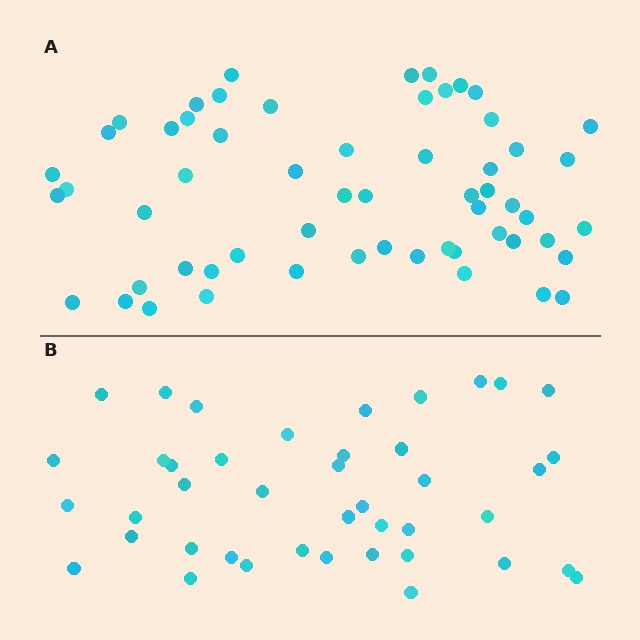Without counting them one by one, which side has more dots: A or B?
Region A (the top region) has more dots.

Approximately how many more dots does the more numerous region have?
Region A has approximately 15 more dots than region B.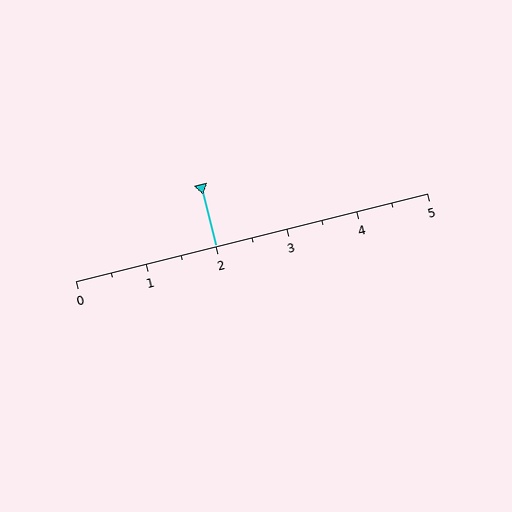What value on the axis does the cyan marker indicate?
The marker indicates approximately 2.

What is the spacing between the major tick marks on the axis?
The major ticks are spaced 1 apart.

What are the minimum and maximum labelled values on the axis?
The axis runs from 0 to 5.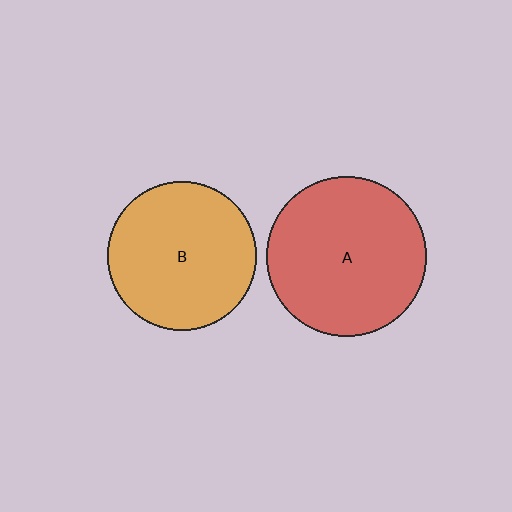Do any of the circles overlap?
No, none of the circles overlap.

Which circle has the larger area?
Circle A (red).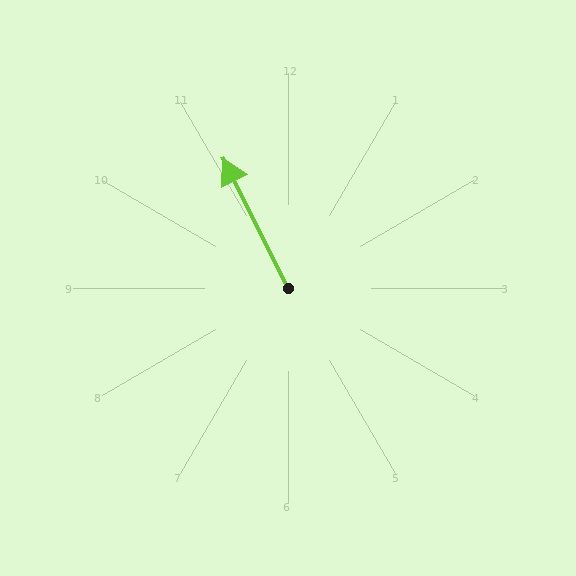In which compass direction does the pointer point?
Northwest.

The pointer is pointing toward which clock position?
Roughly 11 o'clock.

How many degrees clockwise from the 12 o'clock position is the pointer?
Approximately 333 degrees.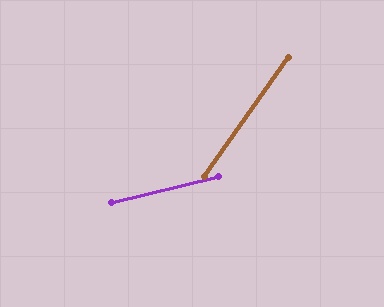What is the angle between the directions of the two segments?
Approximately 41 degrees.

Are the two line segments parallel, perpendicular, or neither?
Neither parallel nor perpendicular — they differ by about 41°.